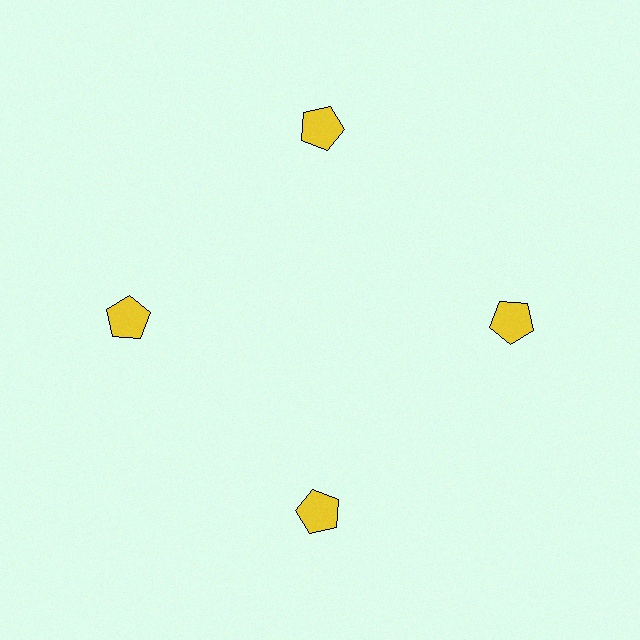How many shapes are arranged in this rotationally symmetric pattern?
There are 4 shapes, arranged in 4 groups of 1.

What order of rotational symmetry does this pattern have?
This pattern has 4-fold rotational symmetry.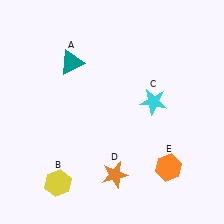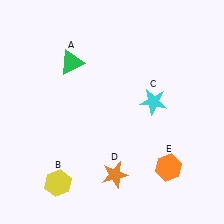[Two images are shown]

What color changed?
The triangle (A) changed from teal in Image 1 to green in Image 2.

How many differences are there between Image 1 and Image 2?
There is 1 difference between the two images.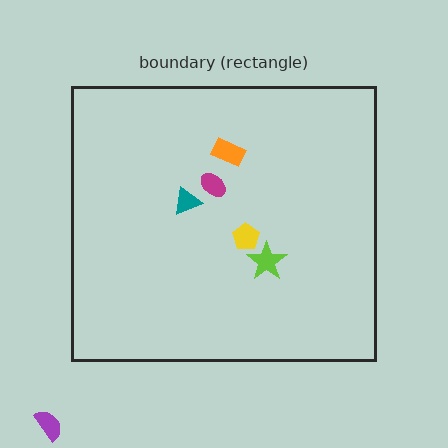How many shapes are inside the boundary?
5 inside, 1 outside.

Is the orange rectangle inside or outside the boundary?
Inside.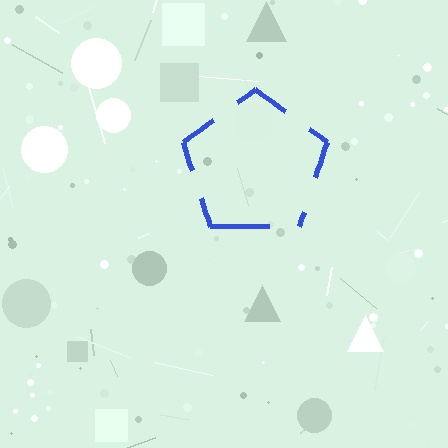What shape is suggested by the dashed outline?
The dashed outline suggests a pentagon.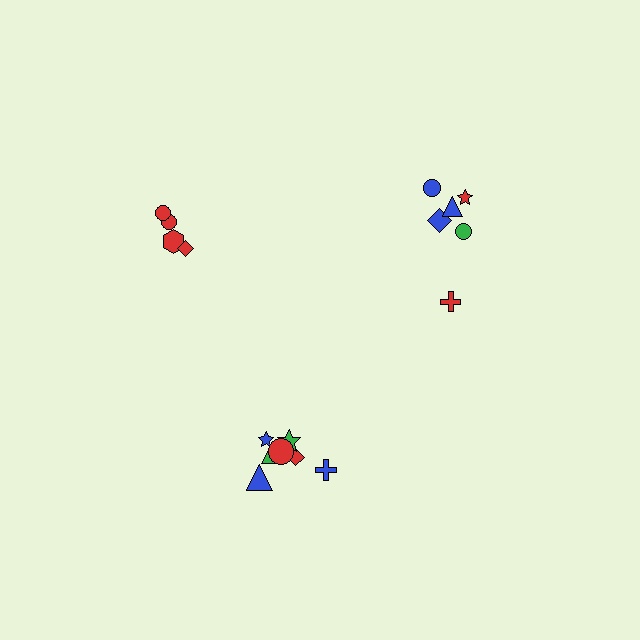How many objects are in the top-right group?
There are 6 objects.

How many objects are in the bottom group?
There are 7 objects.